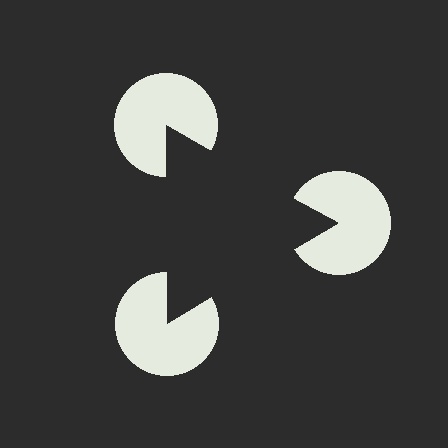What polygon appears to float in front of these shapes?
An illusory triangle — its edges are inferred from the aligned wedge cuts in the pac-man discs, not physically drawn.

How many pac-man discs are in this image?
There are 3 — one at each vertex of the illusory triangle.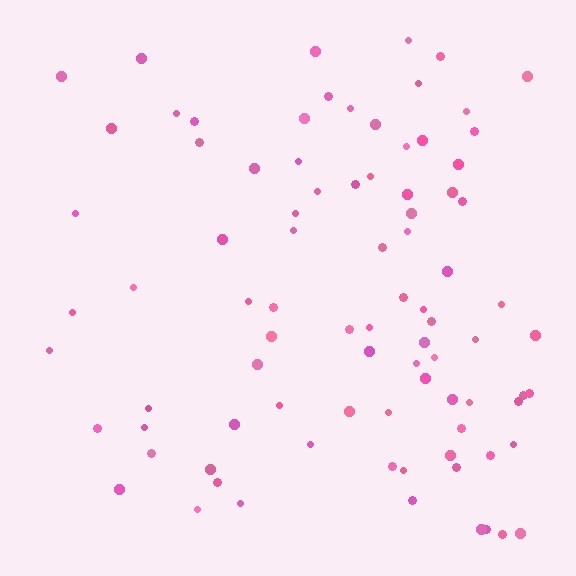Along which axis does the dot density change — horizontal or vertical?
Horizontal.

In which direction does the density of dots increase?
From left to right, with the right side densest.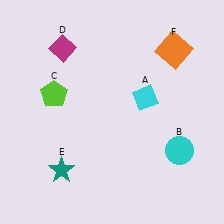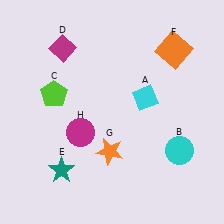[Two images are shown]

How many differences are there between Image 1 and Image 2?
There are 2 differences between the two images.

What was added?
An orange star (G), a magenta circle (H) were added in Image 2.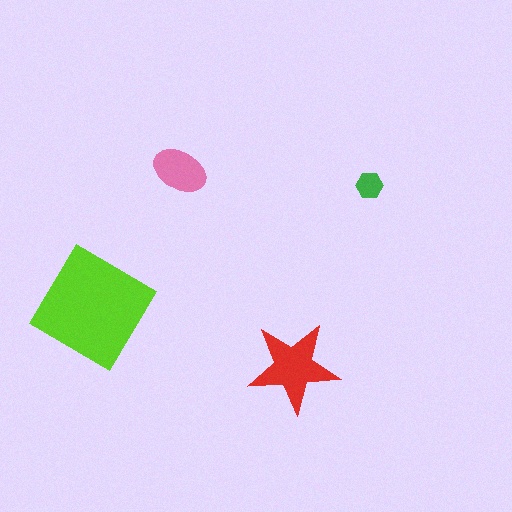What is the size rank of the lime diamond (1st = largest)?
1st.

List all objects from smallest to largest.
The green hexagon, the pink ellipse, the red star, the lime diamond.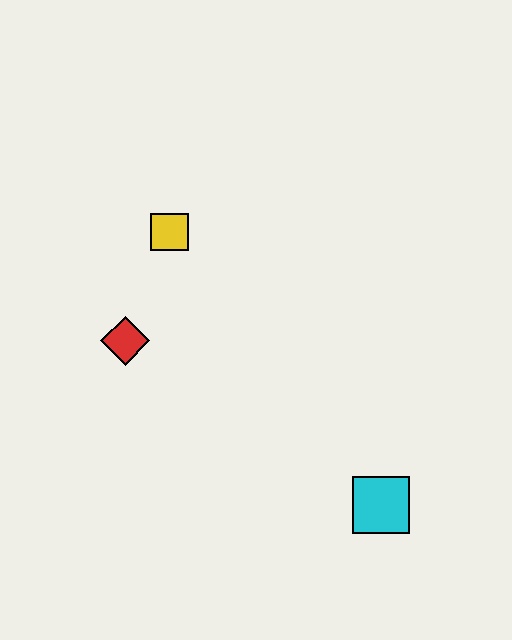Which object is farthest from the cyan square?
The yellow square is farthest from the cyan square.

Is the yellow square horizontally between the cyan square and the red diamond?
Yes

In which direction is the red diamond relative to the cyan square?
The red diamond is to the left of the cyan square.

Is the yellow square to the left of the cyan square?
Yes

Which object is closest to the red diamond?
The yellow square is closest to the red diamond.